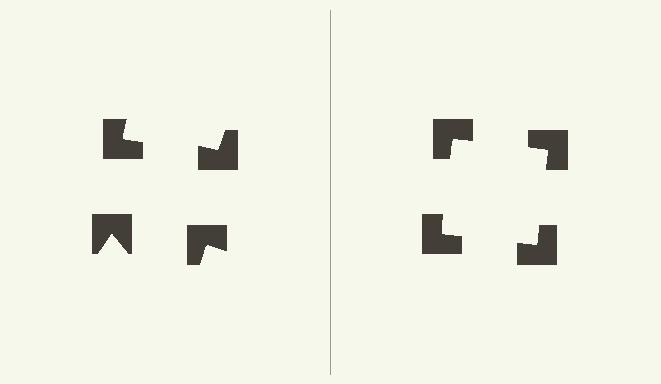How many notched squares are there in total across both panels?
8 — 4 on each side.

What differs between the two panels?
The notched squares are positioned identically on both sides; only the wedge orientations differ. On the right they align to a square; on the left they are misaligned.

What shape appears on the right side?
An illusory square.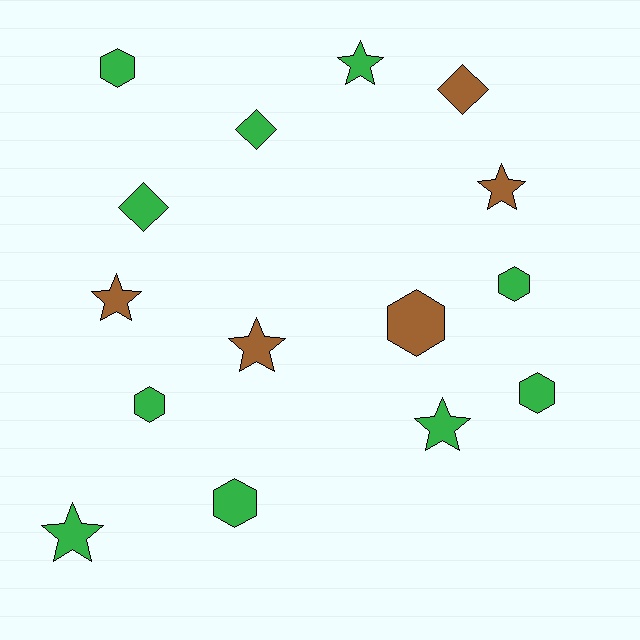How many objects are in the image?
There are 15 objects.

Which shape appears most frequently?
Star, with 6 objects.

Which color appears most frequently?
Green, with 10 objects.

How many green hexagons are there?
There are 5 green hexagons.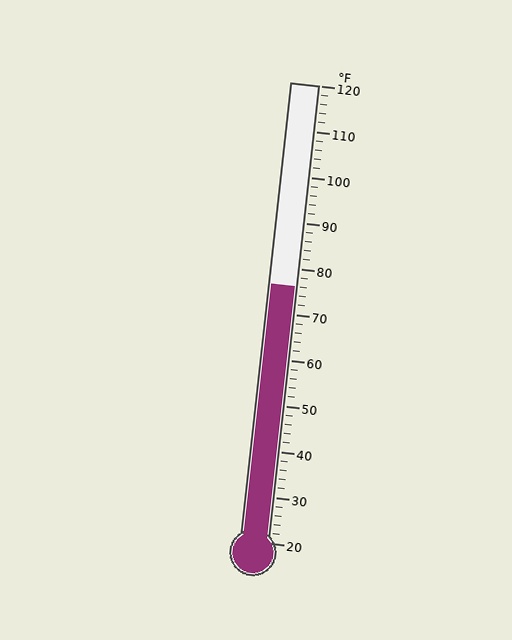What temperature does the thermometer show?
The thermometer shows approximately 76°F.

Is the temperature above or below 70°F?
The temperature is above 70°F.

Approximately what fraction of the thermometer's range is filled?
The thermometer is filled to approximately 55% of its range.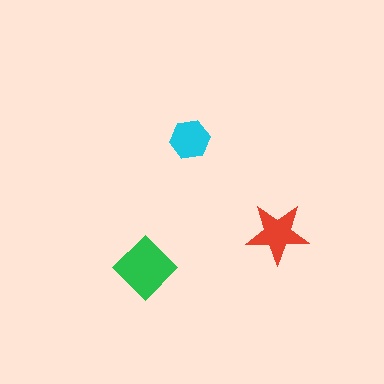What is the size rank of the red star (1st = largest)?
2nd.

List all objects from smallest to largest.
The cyan hexagon, the red star, the green diamond.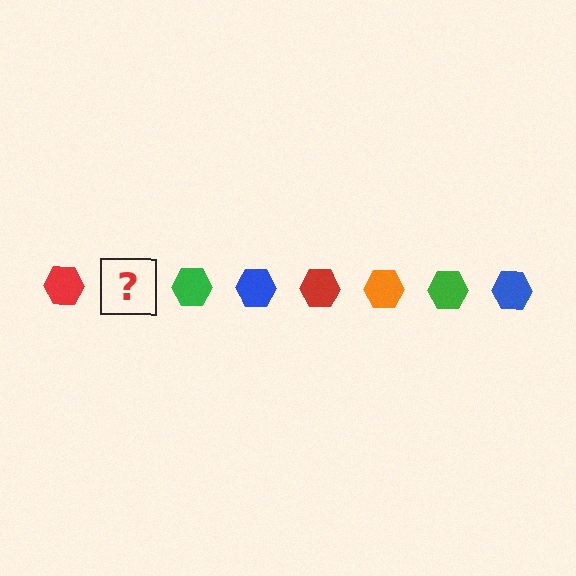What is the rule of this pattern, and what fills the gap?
The rule is that the pattern cycles through red, orange, green, blue hexagons. The gap should be filled with an orange hexagon.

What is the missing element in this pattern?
The missing element is an orange hexagon.